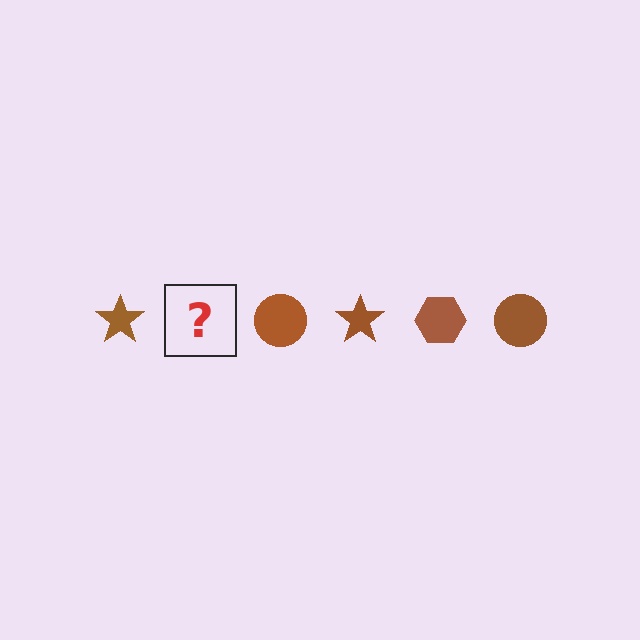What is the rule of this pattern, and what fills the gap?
The rule is that the pattern cycles through star, hexagon, circle shapes in brown. The gap should be filled with a brown hexagon.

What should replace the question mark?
The question mark should be replaced with a brown hexagon.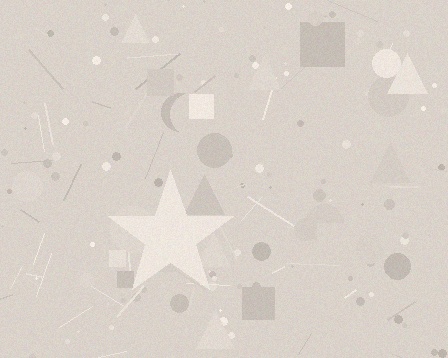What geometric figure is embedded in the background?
A star is embedded in the background.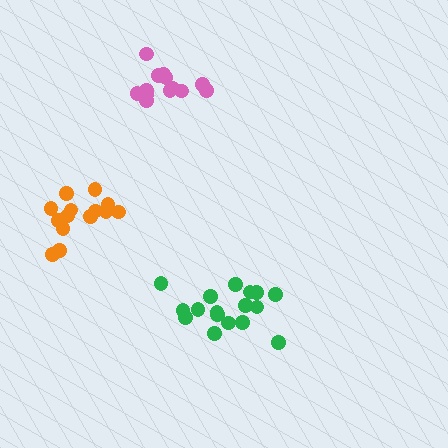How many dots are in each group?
Group 1: 13 dots, Group 2: 14 dots, Group 3: 17 dots (44 total).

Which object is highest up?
The pink cluster is topmost.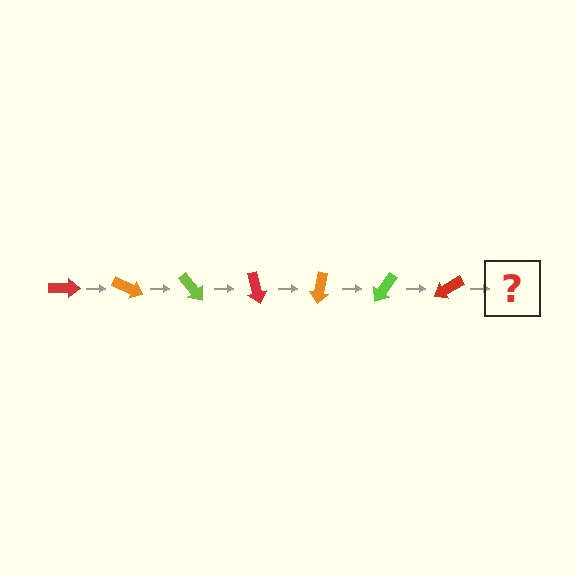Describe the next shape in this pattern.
It should be an orange arrow, rotated 175 degrees from the start.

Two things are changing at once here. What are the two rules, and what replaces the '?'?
The two rules are that it rotates 25 degrees each step and the color cycles through red, orange, and lime. The '?' should be an orange arrow, rotated 175 degrees from the start.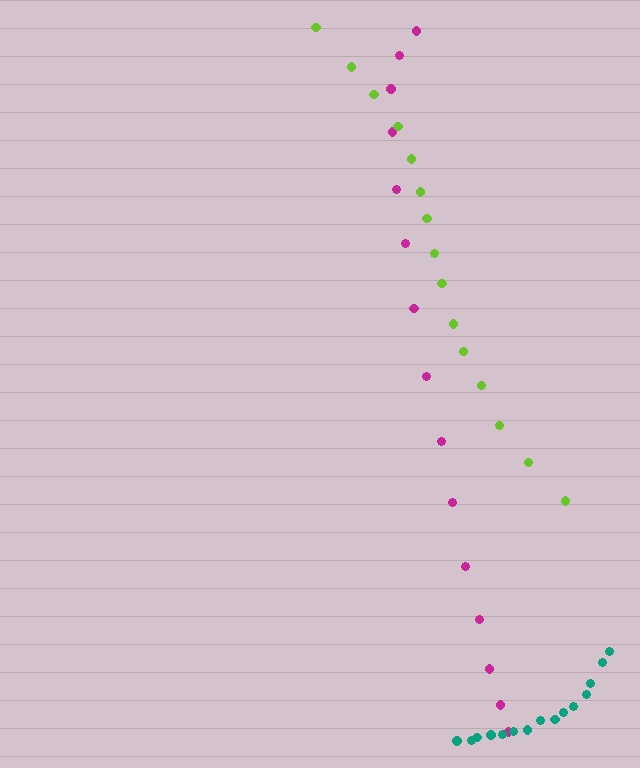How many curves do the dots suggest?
There are 3 distinct paths.